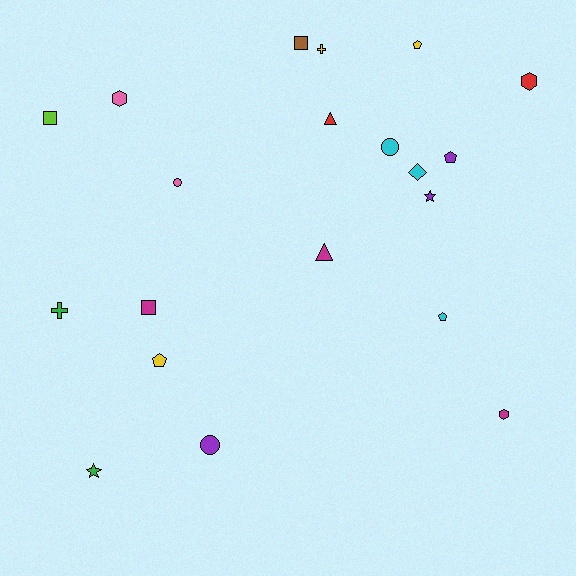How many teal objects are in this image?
There are no teal objects.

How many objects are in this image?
There are 20 objects.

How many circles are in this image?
There are 3 circles.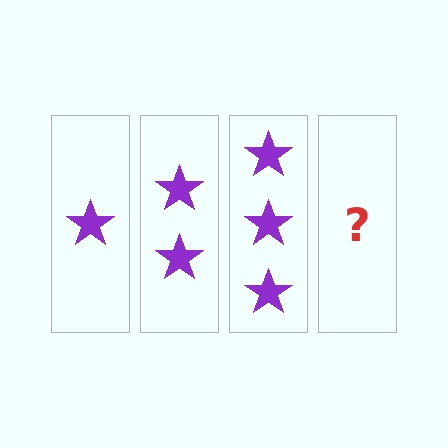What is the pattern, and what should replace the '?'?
The pattern is that each step adds one more star. The '?' should be 4 stars.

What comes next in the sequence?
The next element should be 4 stars.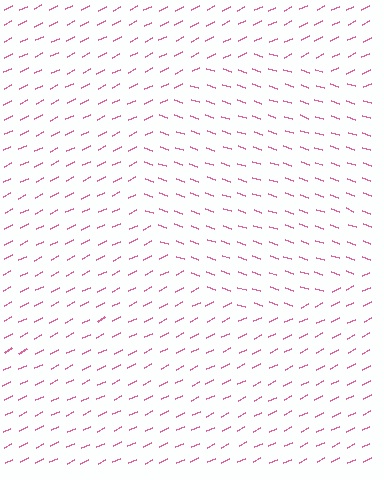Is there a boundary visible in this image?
Yes, there is a texture boundary formed by a change in line orientation.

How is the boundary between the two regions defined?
The boundary is defined purely by a change in line orientation (approximately 45 degrees difference). All lines are the same color and thickness.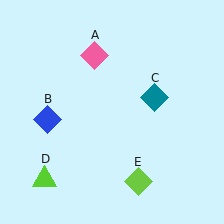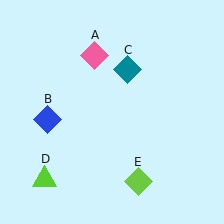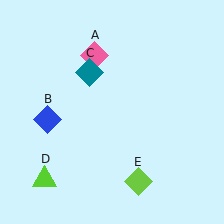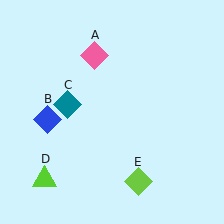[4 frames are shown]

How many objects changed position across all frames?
1 object changed position: teal diamond (object C).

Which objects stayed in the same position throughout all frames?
Pink diamond (object A) and blue diamond (object B) and lime triangle (object D) and lime diamond (object E) remained stationary.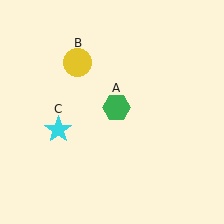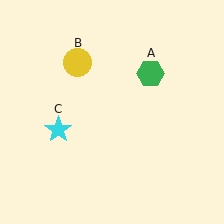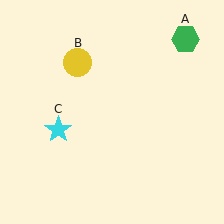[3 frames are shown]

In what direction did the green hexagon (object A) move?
The green hexagon (object A) moved up and to the right.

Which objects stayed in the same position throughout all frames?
Yellow circle (object B) and cyan star (object C) remained stationary.